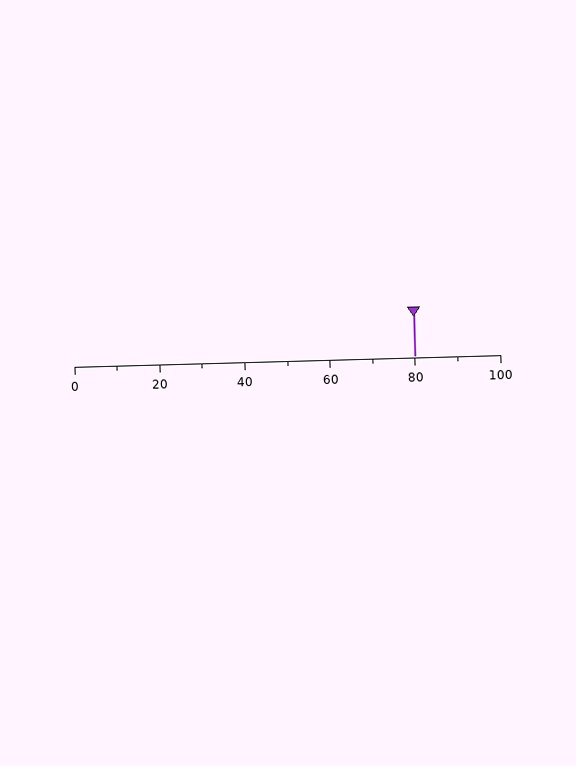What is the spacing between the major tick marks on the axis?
The major ticks are spaced 20 apart.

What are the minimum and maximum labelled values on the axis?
The axis runs from 0 to 100.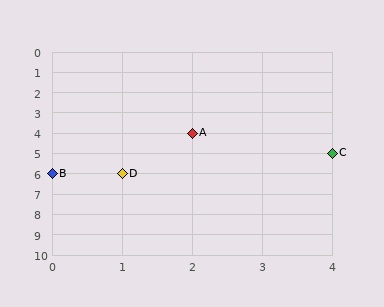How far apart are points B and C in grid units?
Points B and C are 4 columns and 1 row apart (about 4.1 grid units diagonally).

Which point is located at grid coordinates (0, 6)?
Point B is at (0, 6).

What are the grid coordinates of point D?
Point D is at grid coordinates (1, 6).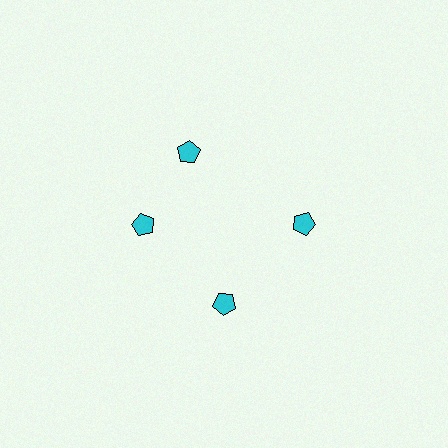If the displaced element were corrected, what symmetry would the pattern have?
It would have 4-fold rotational symmetry — the pattern would map onto itself every 90 degrees.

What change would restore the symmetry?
The symmetry would be restored by rotating it back into even spacing with its neighbors so that all 4 pentagons sit at equal angles and equal distance from the center.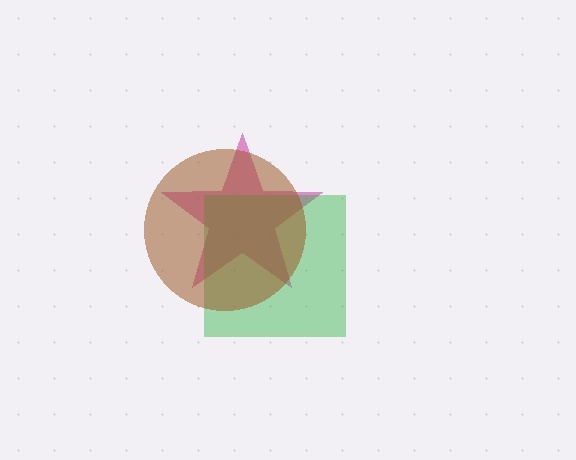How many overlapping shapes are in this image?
There are 3 overlapping shapes in the image.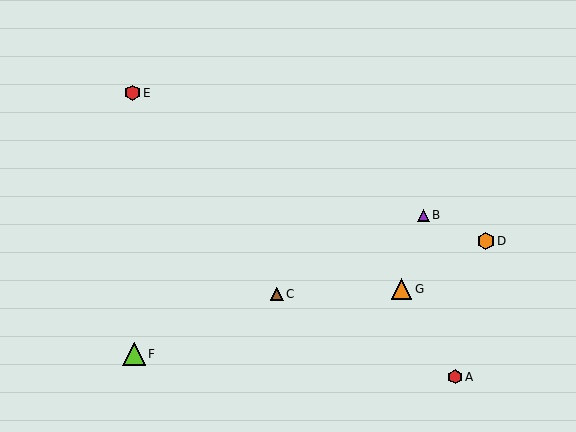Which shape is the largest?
The lime triangle (labeled F) is the largest.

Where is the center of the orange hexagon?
The center of the orange hexagon is at (486, 241).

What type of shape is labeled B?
Shape B is a purple triangle.